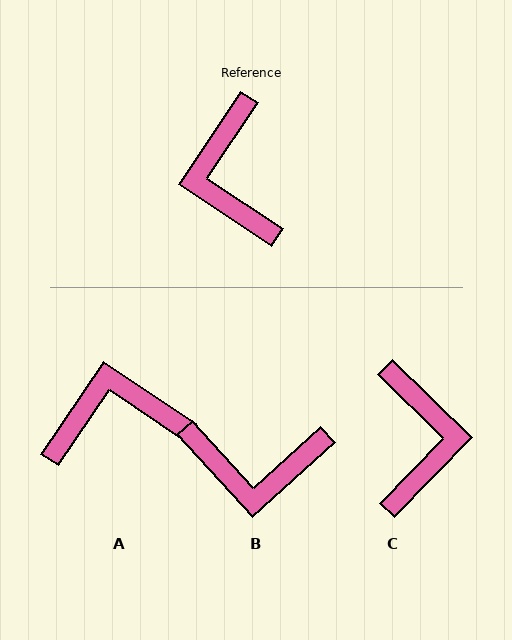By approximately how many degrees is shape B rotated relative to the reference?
Approximately 76 degrees counter-clockwise.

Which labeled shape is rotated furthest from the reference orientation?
C, about 170 degrees away.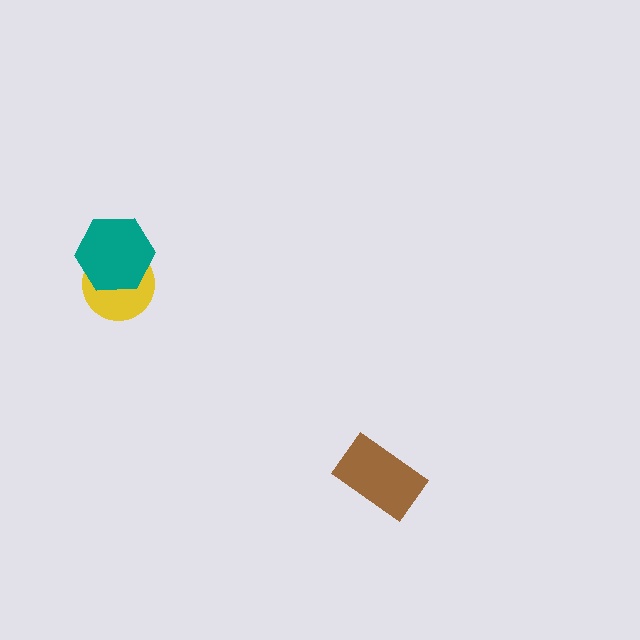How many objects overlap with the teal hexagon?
1 object overlaps with the teal hexagon.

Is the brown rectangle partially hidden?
No, no other shape covers it.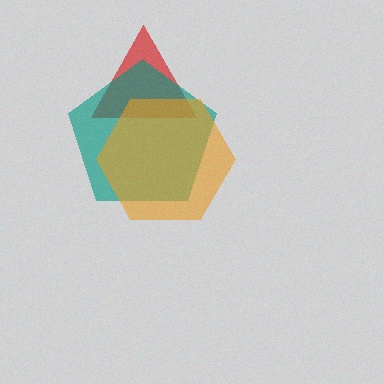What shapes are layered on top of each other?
The layered shapes are: a red triangle, a teal pentagon, an orange hexagon.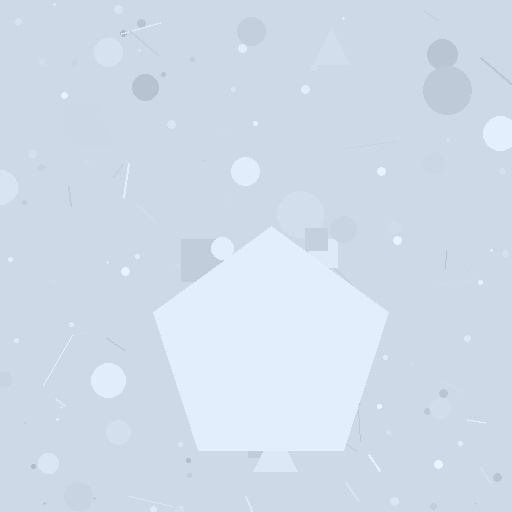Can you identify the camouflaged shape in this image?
The camouflaged shape is a pentagon.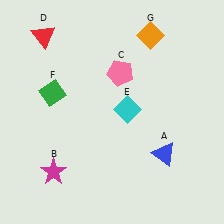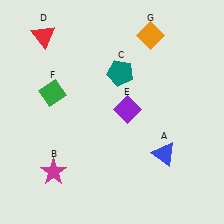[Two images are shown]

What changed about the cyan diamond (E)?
In Image 1, E is cyan. In Image 2, it changed to purple.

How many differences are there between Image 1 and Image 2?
There are 2 differences between the two images.